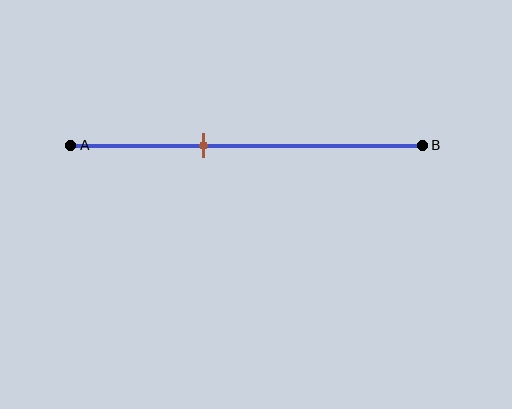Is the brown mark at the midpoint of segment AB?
No, the mark is at about 40% from A, not at the 50% midpoint.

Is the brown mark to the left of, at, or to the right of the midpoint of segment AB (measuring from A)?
The brown mark is to the left of the midpoint of segment AB.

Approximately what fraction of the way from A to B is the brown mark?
The brown mark is approximately 40% of the way from A to B.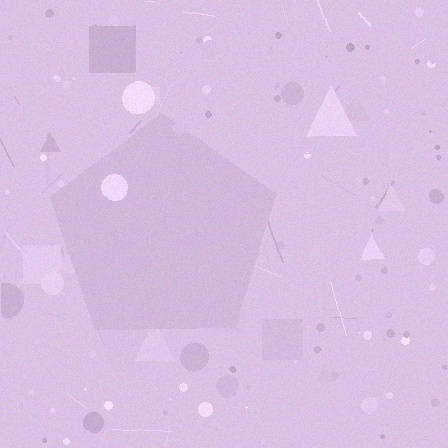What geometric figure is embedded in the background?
A pentagon is embedded in the background.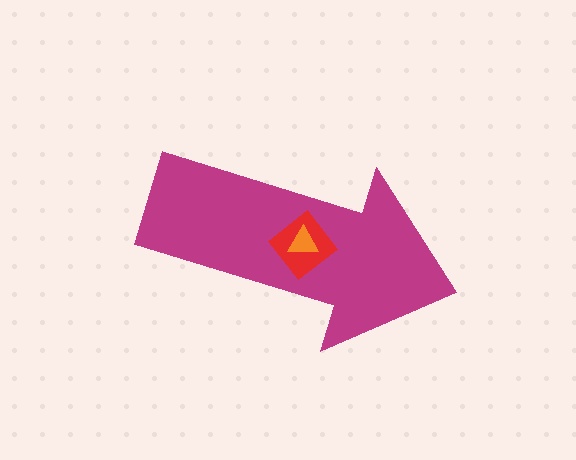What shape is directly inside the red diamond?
The orange triangle.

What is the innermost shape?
The orange triangle.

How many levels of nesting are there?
3.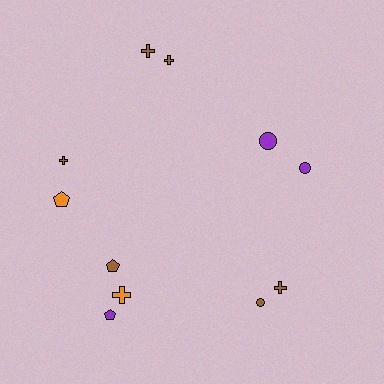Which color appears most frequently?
Brown, with 6 objects.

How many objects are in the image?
There are 11 objects.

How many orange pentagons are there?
There is 1 orange pentagon.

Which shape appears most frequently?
Cross, with 5 objects.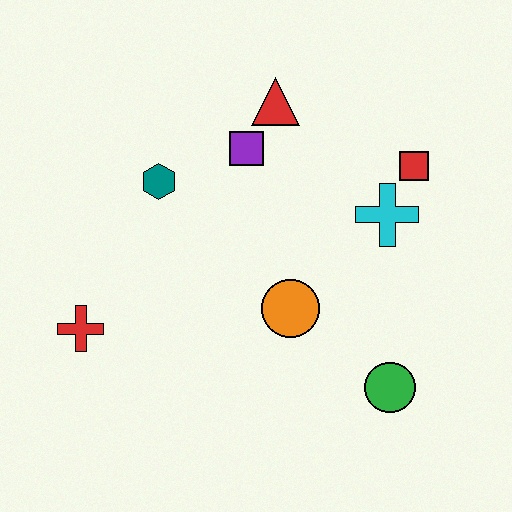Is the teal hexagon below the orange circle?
No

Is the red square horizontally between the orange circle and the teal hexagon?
No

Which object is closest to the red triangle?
The purple square is closest to the red triangle.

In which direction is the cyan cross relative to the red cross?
The cyan cross is to the right of the red cross.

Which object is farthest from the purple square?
The green circle is farthest from the purple square.